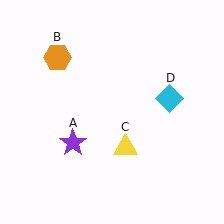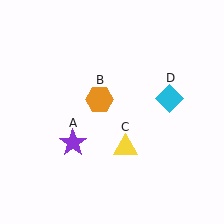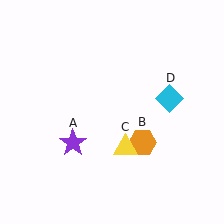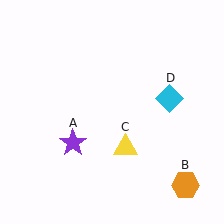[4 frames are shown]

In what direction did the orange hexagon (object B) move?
The orange hexagon (object B) moved down and to the right.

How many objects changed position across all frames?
1 object changed position: orange hexagon (object B).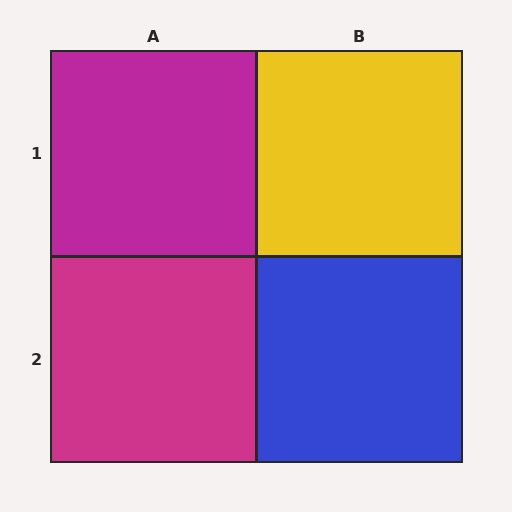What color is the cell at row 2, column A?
Magenta.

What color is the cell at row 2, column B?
Blue.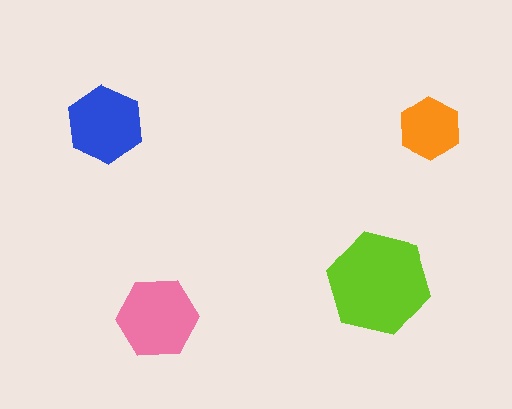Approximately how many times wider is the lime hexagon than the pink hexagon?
About 1.5 times wider.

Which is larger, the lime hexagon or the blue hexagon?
The lime one.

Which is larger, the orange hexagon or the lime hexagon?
The lime one.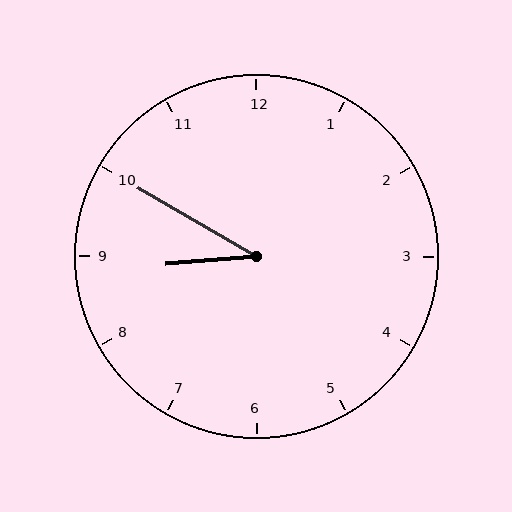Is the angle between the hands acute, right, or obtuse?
It is acute.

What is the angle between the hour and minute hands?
Approximately 35 degrees.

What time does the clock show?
8:50.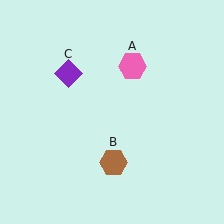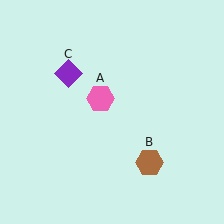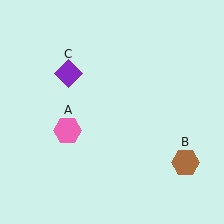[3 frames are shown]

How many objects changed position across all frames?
2 objects changed position: pink hexagon (object A), brown hexagon (object B).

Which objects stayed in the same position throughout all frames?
Purple diamond (object C) remained stationary.